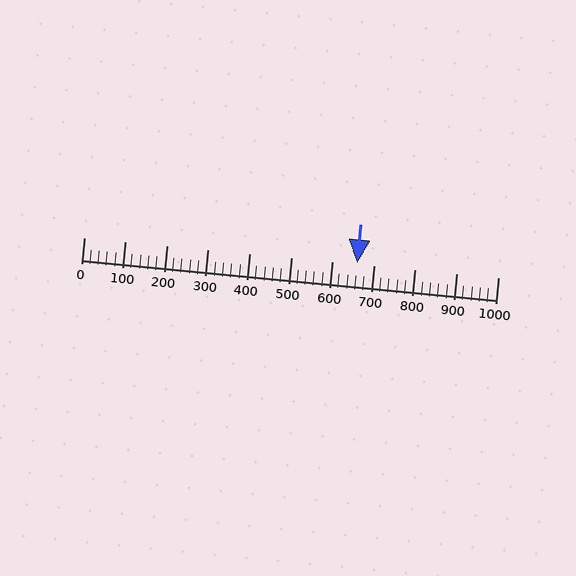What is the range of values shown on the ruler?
The ruler shows values from 0 to 1000.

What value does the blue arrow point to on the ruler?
The blue arrow points to approximately 660.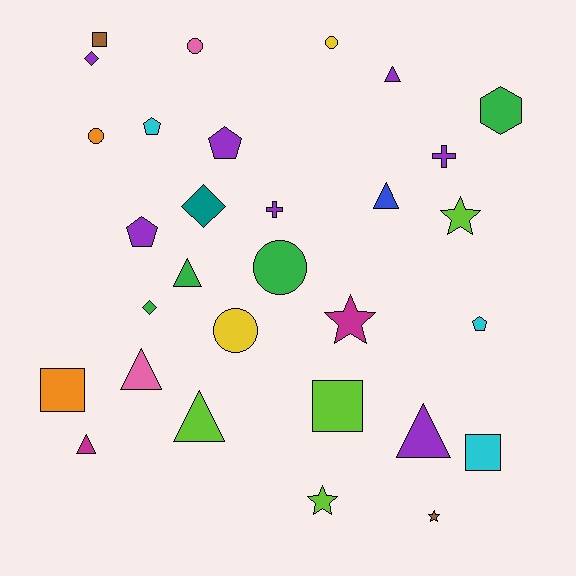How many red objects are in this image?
There are no red objects.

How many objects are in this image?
There are 30 objects.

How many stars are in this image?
There are 4 stars.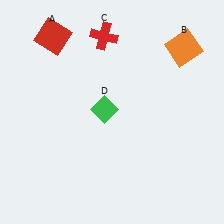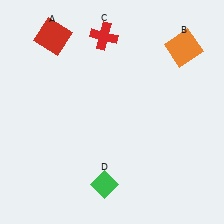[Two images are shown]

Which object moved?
The green diamond (D) moved down.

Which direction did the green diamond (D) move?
The green diamond (D) moved down.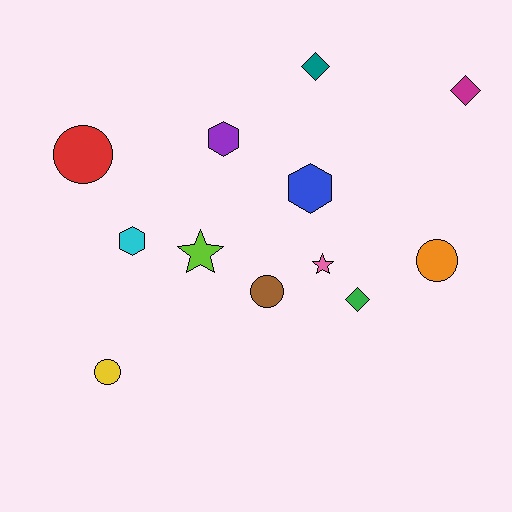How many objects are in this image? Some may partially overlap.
There are 12 objects.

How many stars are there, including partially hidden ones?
There are 2 stars.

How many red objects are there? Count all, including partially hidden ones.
There is 1 red object.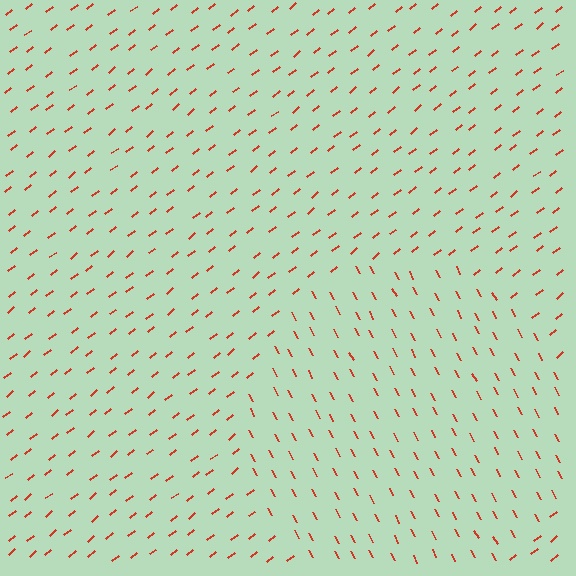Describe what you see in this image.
The image is filled with small red line segments. A circle region in the image has lines oriented differently from the surrounding lines, creating a visible texture boundary.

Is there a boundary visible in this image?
Yes, there is a texture boundary formed by a change in line orientation.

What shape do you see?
I see a circle.